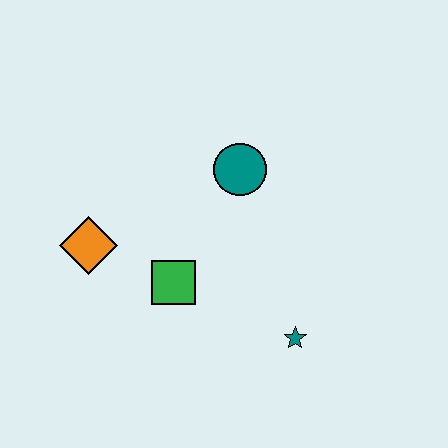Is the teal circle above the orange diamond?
Yes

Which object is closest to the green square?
The orange diamond is closest to the green square.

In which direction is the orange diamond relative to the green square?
The orange diamond is to the left of the green square.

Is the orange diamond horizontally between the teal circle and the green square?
No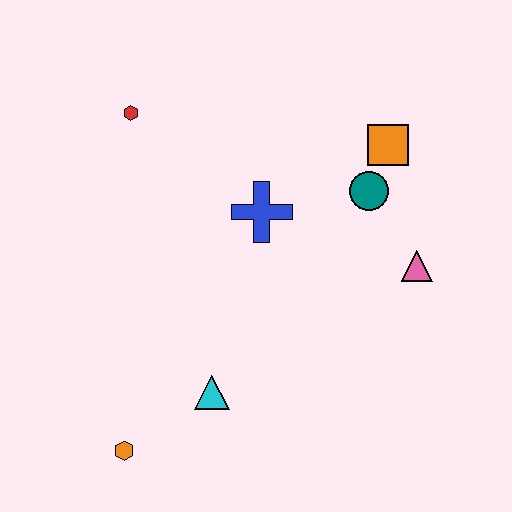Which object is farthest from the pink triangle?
The orange hexagon is farthest from the pink triangle.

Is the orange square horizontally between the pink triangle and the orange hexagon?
Yes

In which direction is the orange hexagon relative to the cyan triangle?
The orange hexagon is to the left of the cyan triangle.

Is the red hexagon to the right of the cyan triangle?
No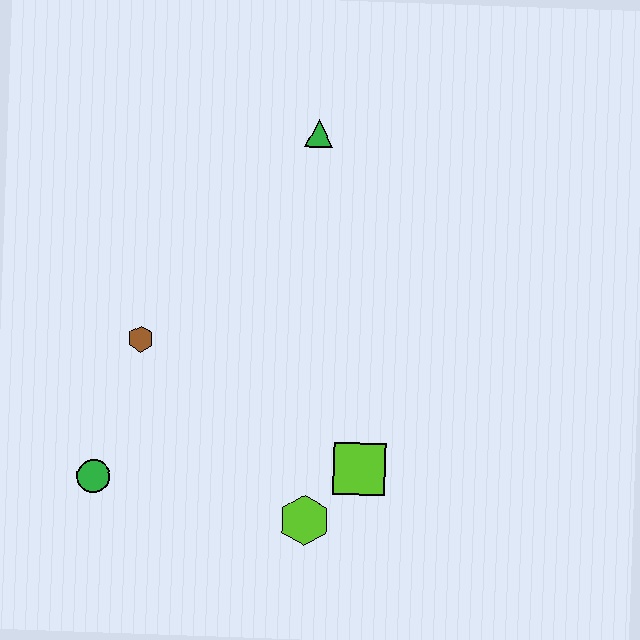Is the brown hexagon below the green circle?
No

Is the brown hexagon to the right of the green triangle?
No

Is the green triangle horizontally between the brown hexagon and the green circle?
No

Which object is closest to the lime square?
The lime hexagon is closest to the lime square.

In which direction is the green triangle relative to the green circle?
The green triangle is above the green circle.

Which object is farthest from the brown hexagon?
The green triangle is farthest from the brown hexagon.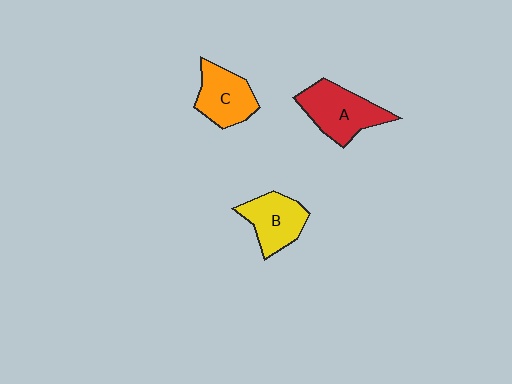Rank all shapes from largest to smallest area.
From largest to smallest: A (red), C (orange), B (yellow).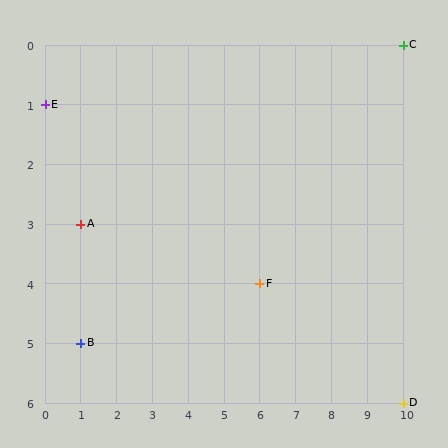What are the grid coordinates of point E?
Point E is at grid coordinates (0, 1).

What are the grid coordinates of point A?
Point A is at grid coordinates (1, 3).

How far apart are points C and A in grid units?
Points C and A are 9 columns and 3 rows apart (about 9.5 grid units diagonally).